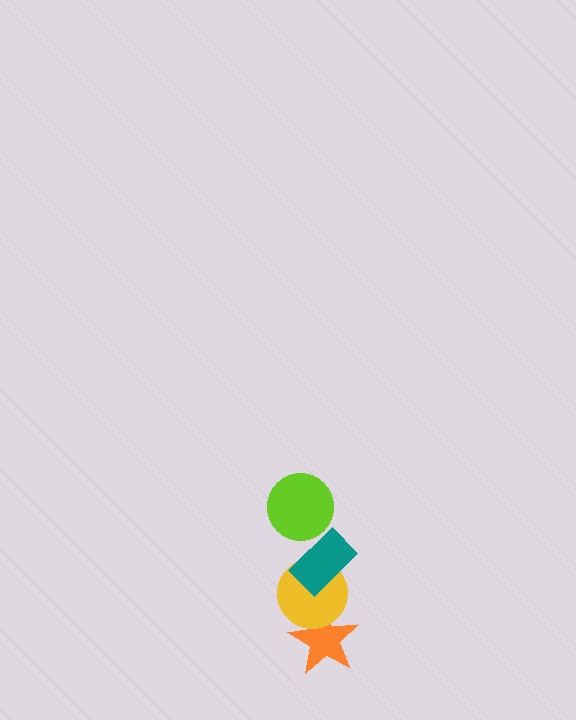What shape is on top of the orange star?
The yellow circle is on top of the orange star.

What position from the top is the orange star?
The orange star is 4th from the top.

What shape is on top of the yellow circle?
The teal rectangle is on top of the yellow circle.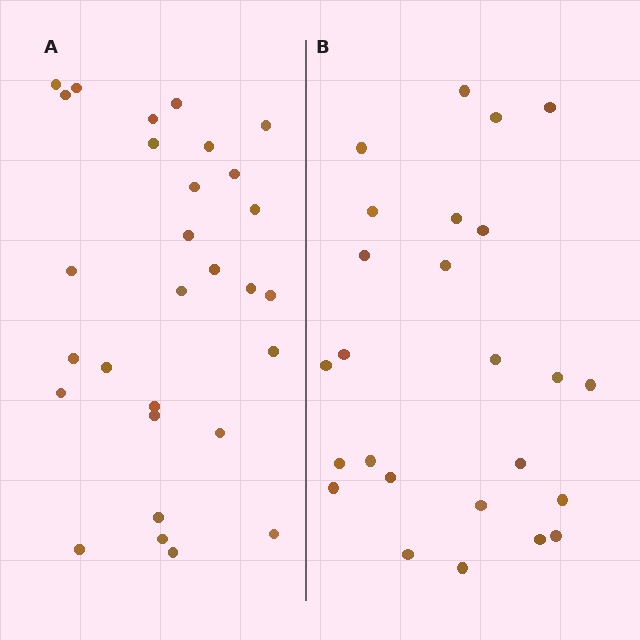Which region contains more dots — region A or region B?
Region A (the left region) has more dots.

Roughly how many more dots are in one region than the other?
Region A has about 4 more dots than region B.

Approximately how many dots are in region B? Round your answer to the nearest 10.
About 20 dots. (The exact count is 25, which rounds to 20.)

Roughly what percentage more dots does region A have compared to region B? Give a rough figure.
About 15% more.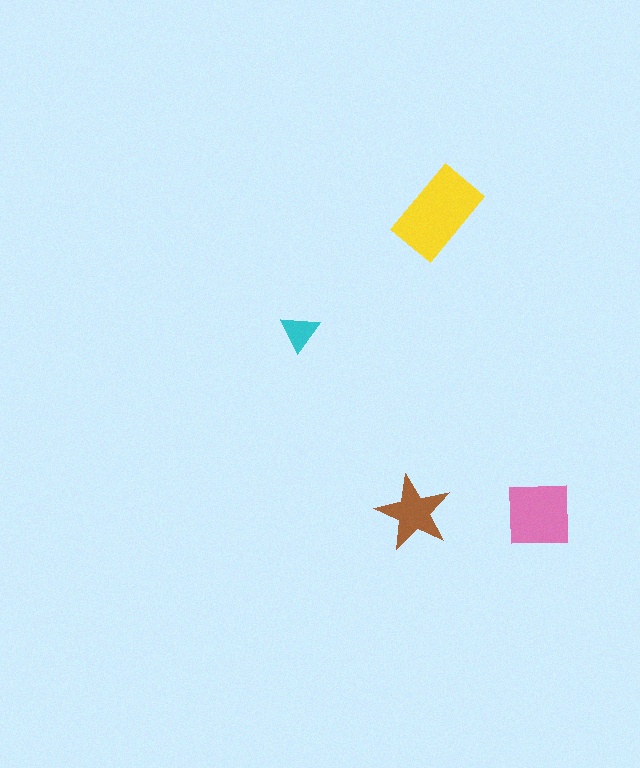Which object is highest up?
The yellow rectangle is topmost.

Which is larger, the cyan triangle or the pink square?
The pink square.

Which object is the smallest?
The cyan triangle.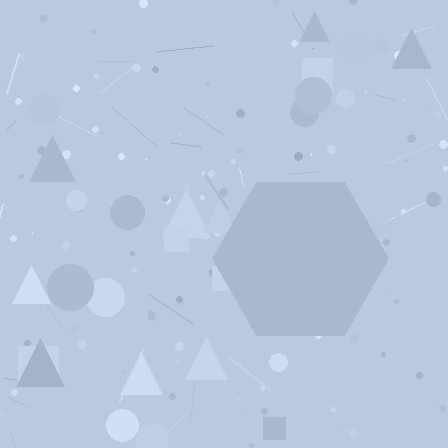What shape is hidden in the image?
A hexagon is hidden in the image.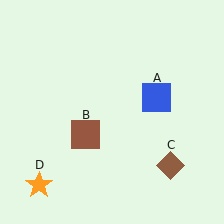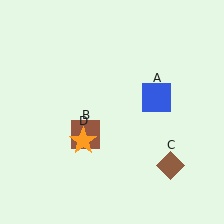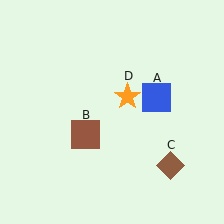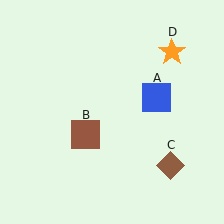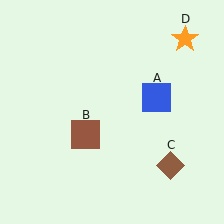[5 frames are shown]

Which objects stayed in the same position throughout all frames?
Blue square (object A) and brown square (object B) and brown diamond (object C) remained stationary.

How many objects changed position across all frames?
1 object changed position: orange star (object D).